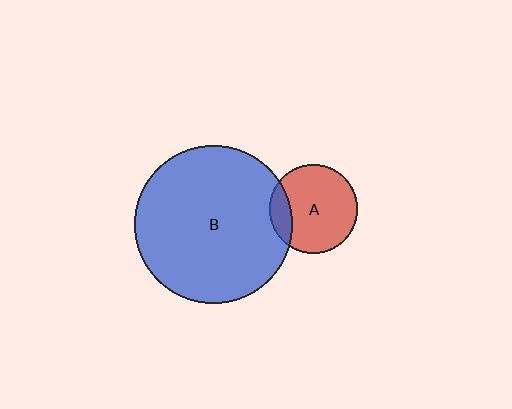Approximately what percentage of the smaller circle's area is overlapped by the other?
Approximately 15%.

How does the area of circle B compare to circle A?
Approximately 3.2 times.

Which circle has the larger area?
Circle B (blue).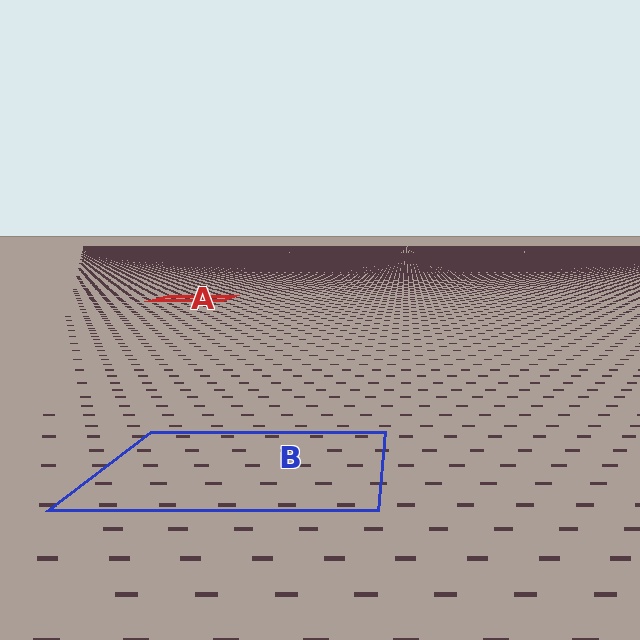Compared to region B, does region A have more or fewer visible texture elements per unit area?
Region A has more texture elements per unit area — they are packed more densely because it is farther away.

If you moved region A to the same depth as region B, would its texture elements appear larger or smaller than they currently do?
They would appear larger. At a closer depth, the same texture elements are projected at a bigger on-screen size.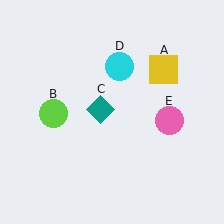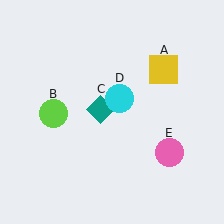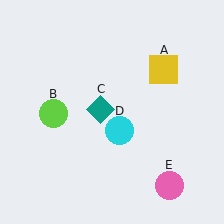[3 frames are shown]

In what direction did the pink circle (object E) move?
The pink circle (object E) moved down.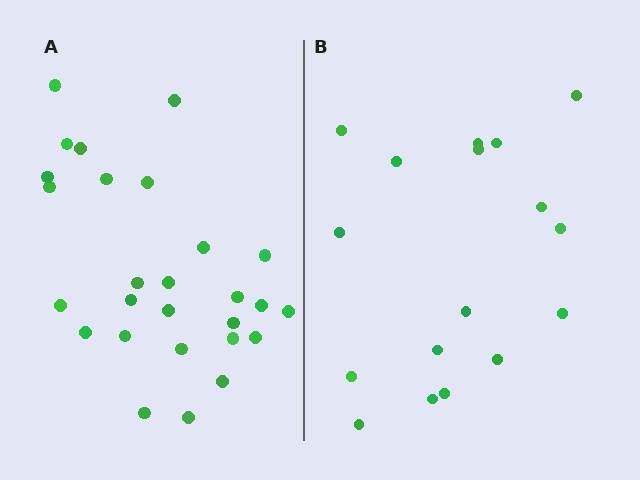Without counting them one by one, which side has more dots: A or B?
Region A (the left region) has more dots.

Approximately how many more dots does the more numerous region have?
Region A has roughly 10 or so more dots than region B.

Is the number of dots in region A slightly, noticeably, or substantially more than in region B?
Region A has substantially more. The ratio is roughly 1.6 to 1.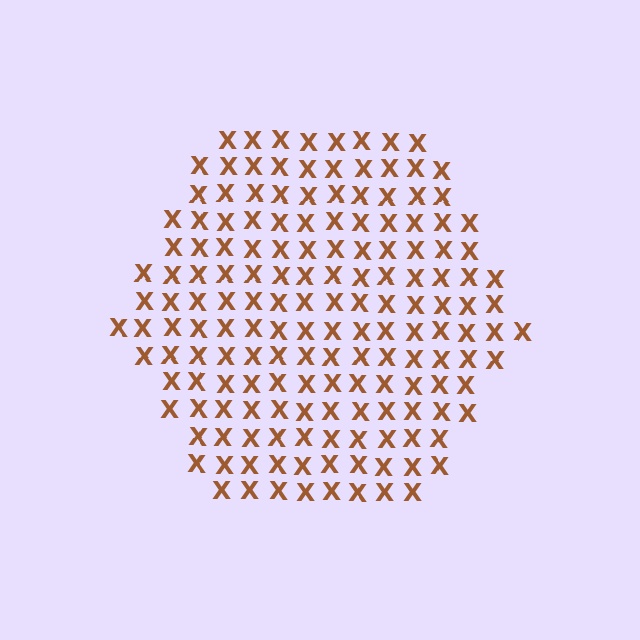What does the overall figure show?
The overall figure shows a hexagon.